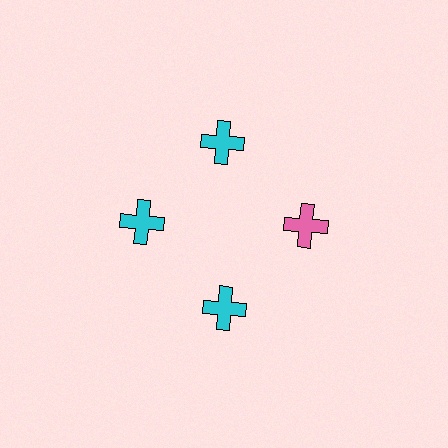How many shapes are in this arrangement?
There are 4 shapes arranged in a ring pattern.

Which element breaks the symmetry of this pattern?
The pink cross at roughly the 3 o'clock position breaks the symmetry. All other shapes are cyan crosses.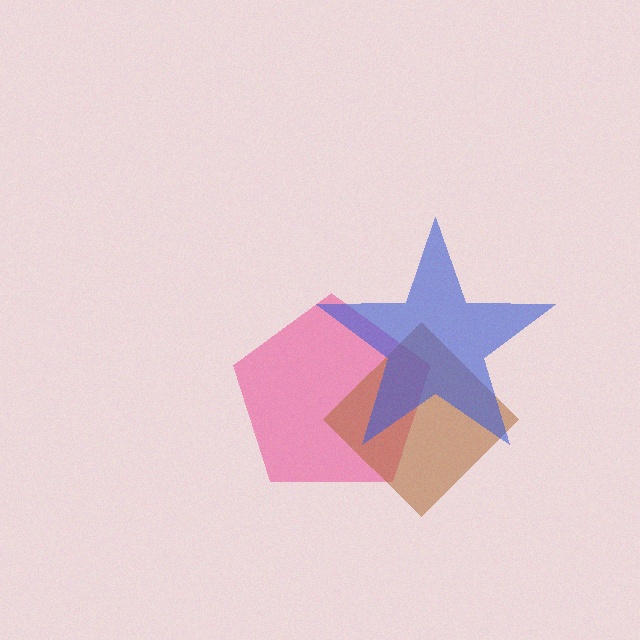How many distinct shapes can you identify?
There are 3 distinct shapes: a pink pentagon, a brown diamond, a blue star.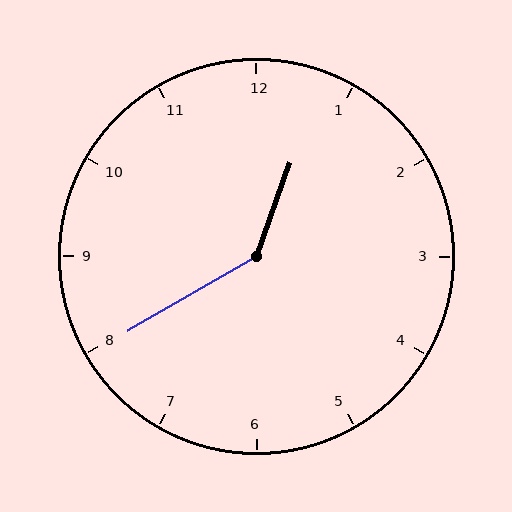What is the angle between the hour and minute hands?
Approximately 140 degrees.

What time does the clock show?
12:40.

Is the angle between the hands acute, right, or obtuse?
It is obtuse.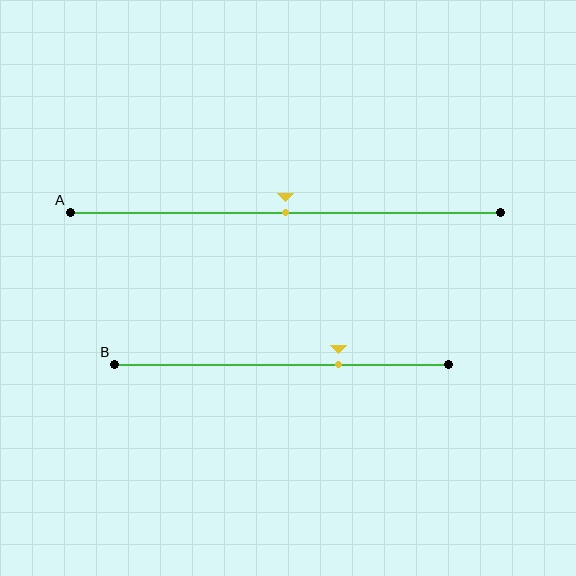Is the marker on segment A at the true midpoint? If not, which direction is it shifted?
Yes, the marker on segment A is at the true midpoint.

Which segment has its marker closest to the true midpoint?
Segment A has its marker closest to the true midpoint.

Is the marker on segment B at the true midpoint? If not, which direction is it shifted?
No, the marker on segment B is shifted to the right by about 17% of the segment length.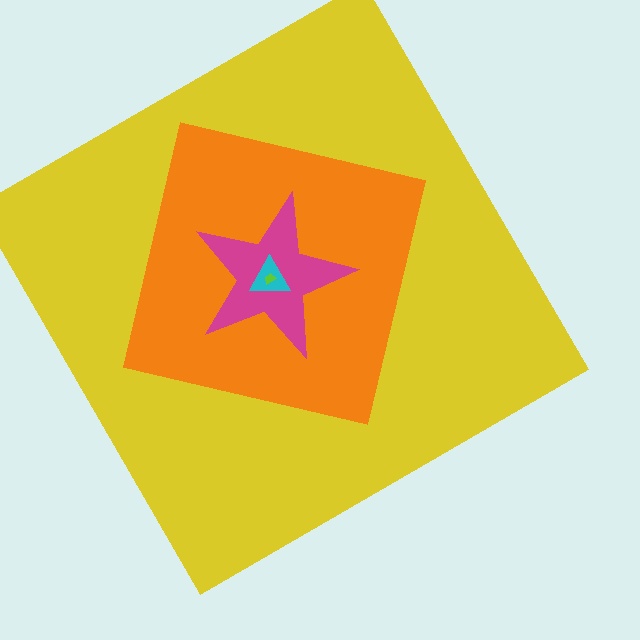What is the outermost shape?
The yellow diamond.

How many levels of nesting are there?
5.